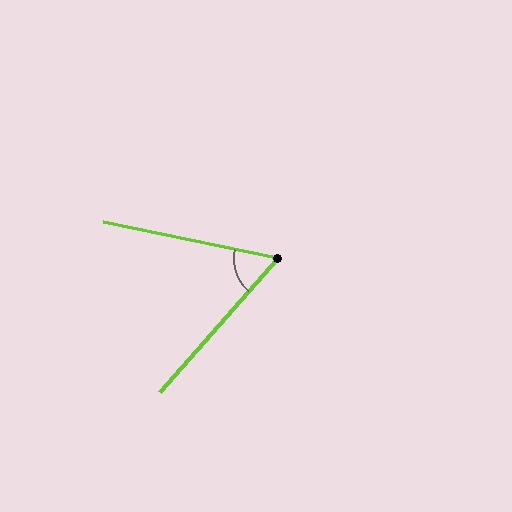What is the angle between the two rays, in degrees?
Approximately 61 degrees.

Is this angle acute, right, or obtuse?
It is acute.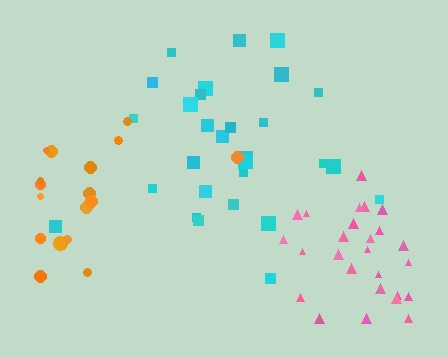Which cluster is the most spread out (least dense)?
Orange.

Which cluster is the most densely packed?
Pink.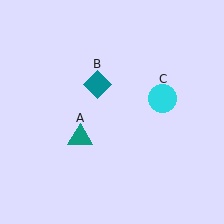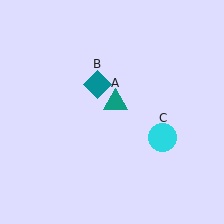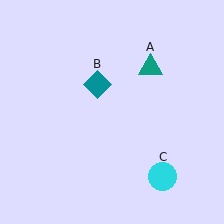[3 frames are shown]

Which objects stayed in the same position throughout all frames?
Teal diamond (object B) remained stationary.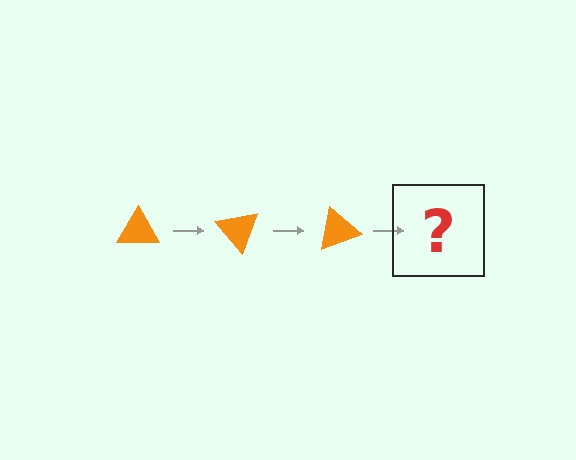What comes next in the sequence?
The next element should be an orange triangle rotated 150 degrees.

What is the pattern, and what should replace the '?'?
The pattern is that the triangle rotates 50 degrees each step. The '?' should be an orange triangle rotated 150 degrees.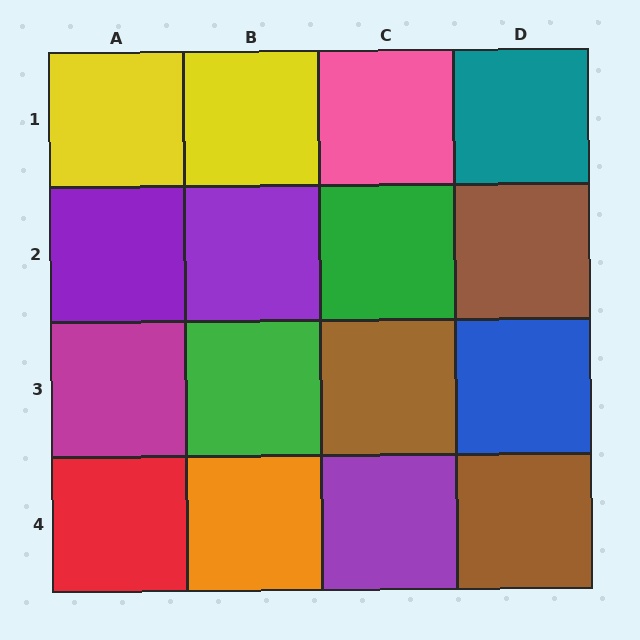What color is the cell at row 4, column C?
Purple.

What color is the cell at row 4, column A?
Red.